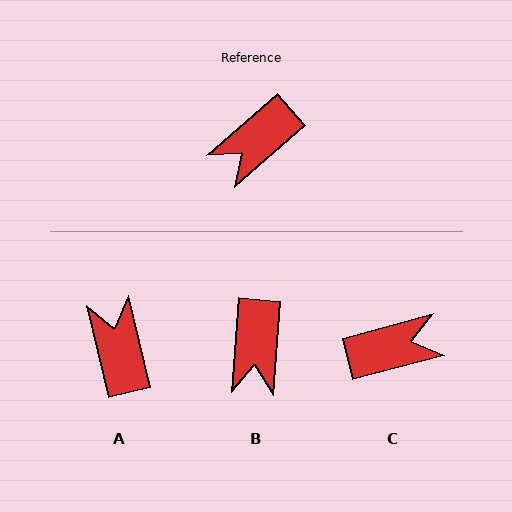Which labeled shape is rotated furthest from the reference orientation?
C, about 154 degrees away.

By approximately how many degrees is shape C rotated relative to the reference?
Approximately 154 degrees counter-clockwise.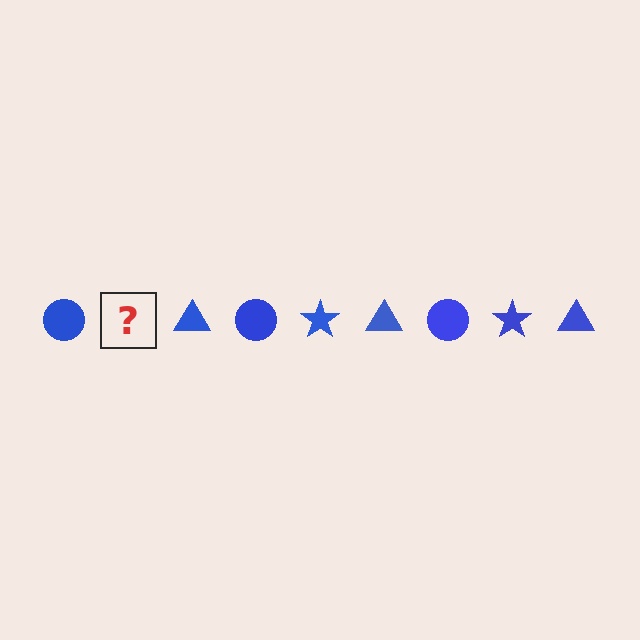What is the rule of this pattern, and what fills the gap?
The rule is that the pattern cycles through circle, star, triangle shapes in blue. The gap should be filled with a blue star.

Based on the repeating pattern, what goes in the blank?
The blank should be a blue star.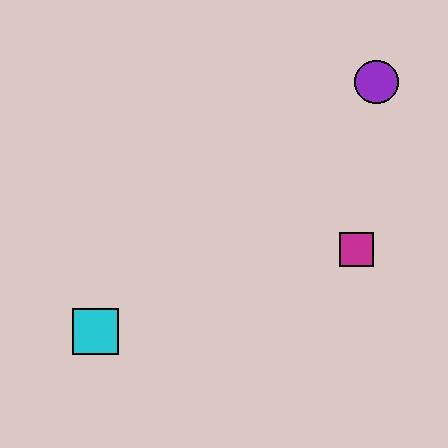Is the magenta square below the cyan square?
No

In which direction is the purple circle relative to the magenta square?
The purple circle is above the magenta square.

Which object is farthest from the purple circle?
The cyan square is farthest from the purple circle.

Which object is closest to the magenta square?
The purple circle is closest to the magenta square.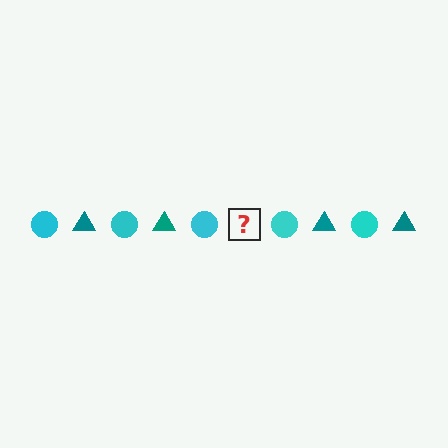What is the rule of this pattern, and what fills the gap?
The rule is that the pattern alternates between cyan circle and teal triangle. The gap should be filled with a teal triangle.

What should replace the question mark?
The question mark should be replaced with a teal triangle.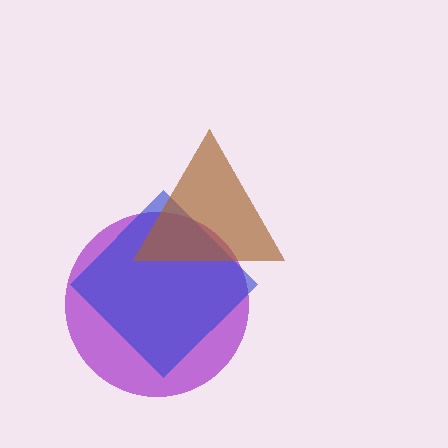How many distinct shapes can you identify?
There are 3 distinct shapes: a purple circle, a blue diamond, a brown triangle.